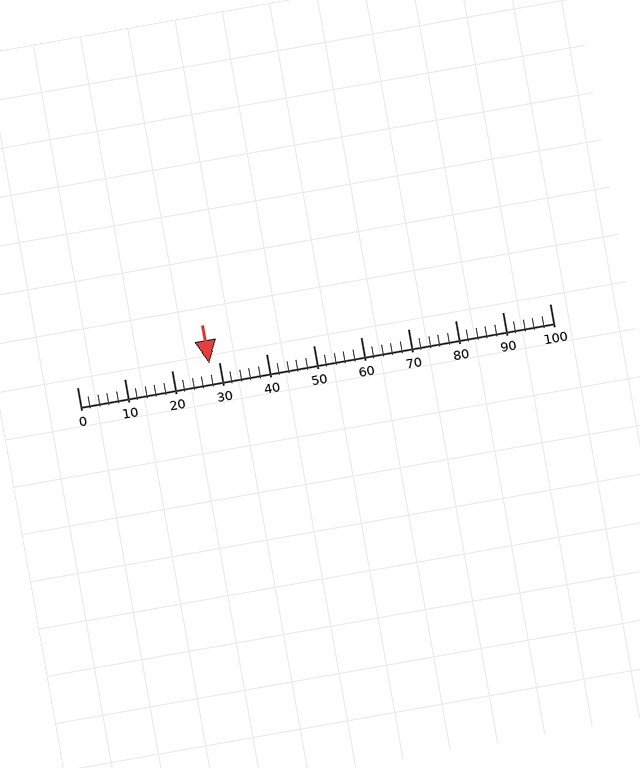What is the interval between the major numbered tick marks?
The major tick marks are spaced 10 units apart.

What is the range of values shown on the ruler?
The ruler shows values from 0 to 100.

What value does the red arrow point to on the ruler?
The red arrow points to approximately 28.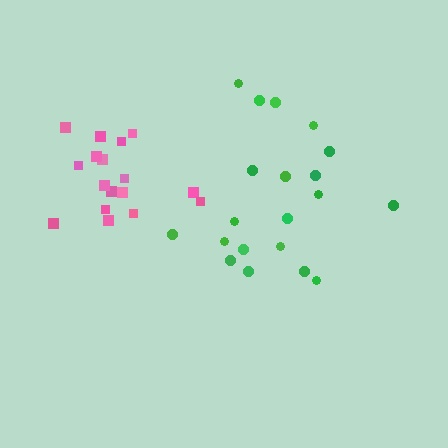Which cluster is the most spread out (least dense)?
Green.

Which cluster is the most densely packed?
Pink.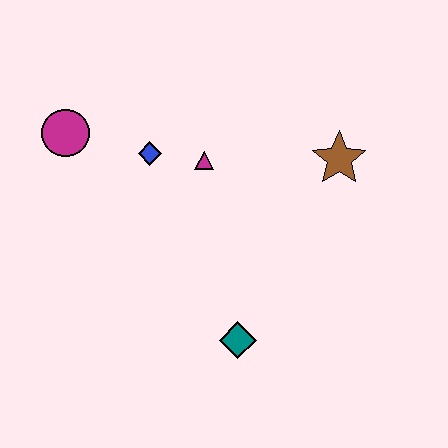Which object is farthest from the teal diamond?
The magenta circle is farthest from the teal diamond.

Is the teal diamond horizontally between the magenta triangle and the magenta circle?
No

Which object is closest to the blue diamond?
The magenta triangle is closest to the blue diamond.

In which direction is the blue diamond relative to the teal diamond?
The blue diamond is above the teal diamond.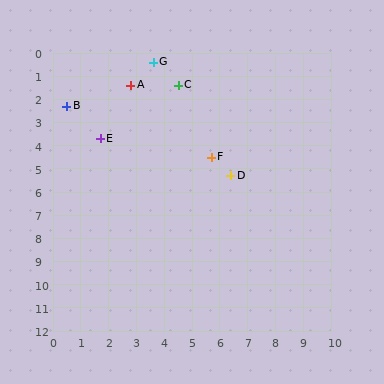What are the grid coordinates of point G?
Point G is at approximately (3.6, 0.4).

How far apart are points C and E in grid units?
Points C and E are about 3.6 grid units apart.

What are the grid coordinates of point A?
Point A is at approximately (2.8, 1.4).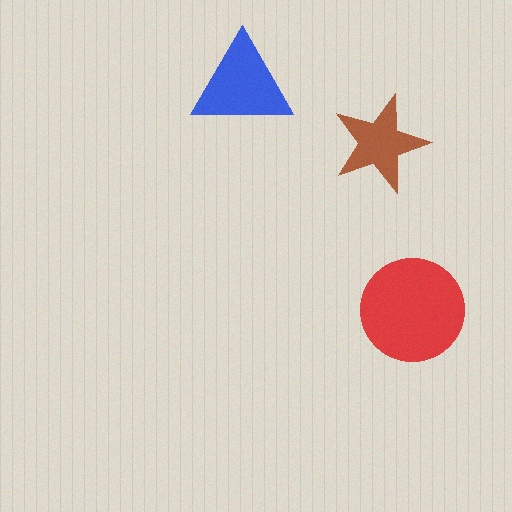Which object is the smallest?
The brown star.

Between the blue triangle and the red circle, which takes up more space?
The red circle.